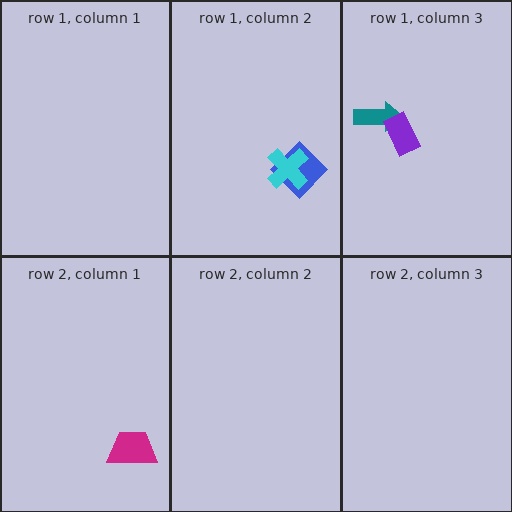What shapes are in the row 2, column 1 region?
The magenta trapezoid.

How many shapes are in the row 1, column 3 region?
2.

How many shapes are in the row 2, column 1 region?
1.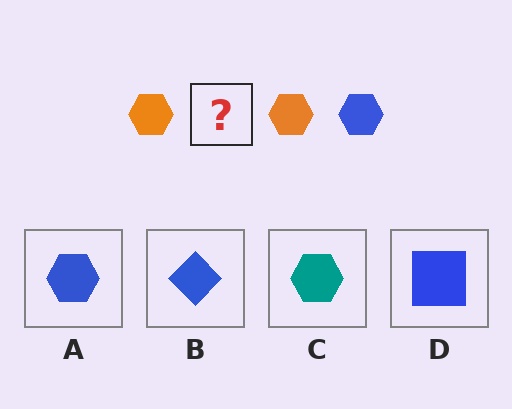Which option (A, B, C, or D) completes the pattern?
A.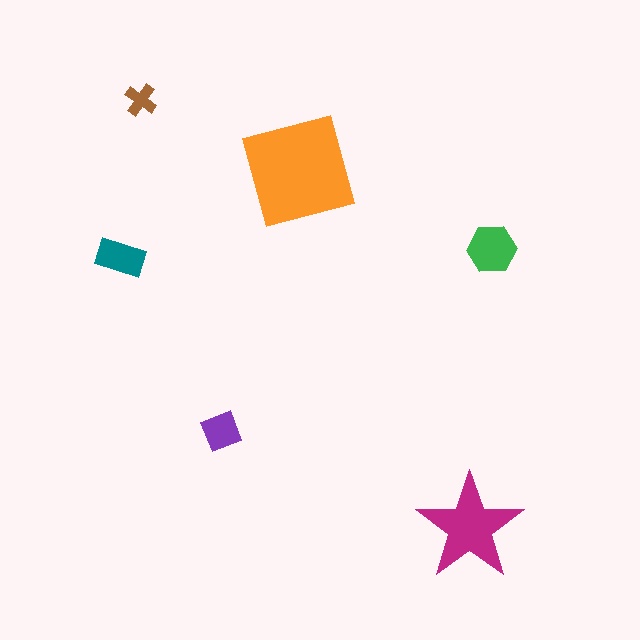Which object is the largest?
The orange square.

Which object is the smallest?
The brown cross.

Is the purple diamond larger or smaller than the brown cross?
Larger.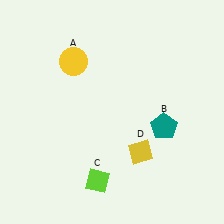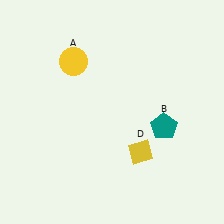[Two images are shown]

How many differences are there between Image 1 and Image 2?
There is 1 difference between the two images.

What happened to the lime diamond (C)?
The lime diamond (C) was removed in Image 2. It was in the bottom-left area of Image 1.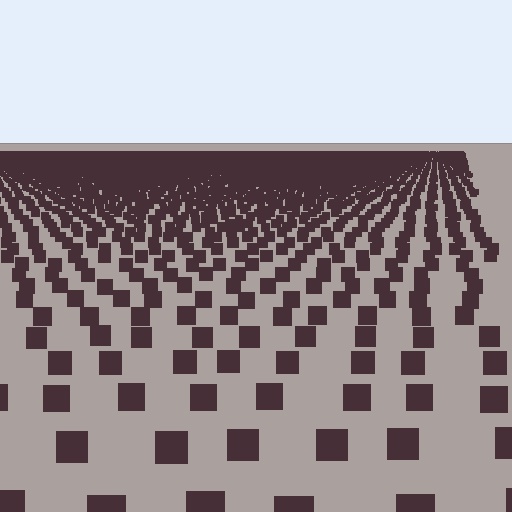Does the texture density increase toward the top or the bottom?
Density increases toward the top.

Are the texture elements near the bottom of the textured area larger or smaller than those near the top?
Larger. Near the bottom, elements are closer to the viewer and appear at a bigger on-screen size.